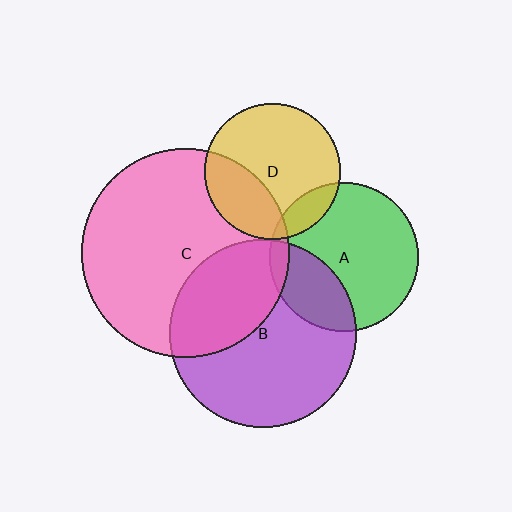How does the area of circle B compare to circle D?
Approximately 1.9 times.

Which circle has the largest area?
Circle C (pink).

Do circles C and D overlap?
Yes.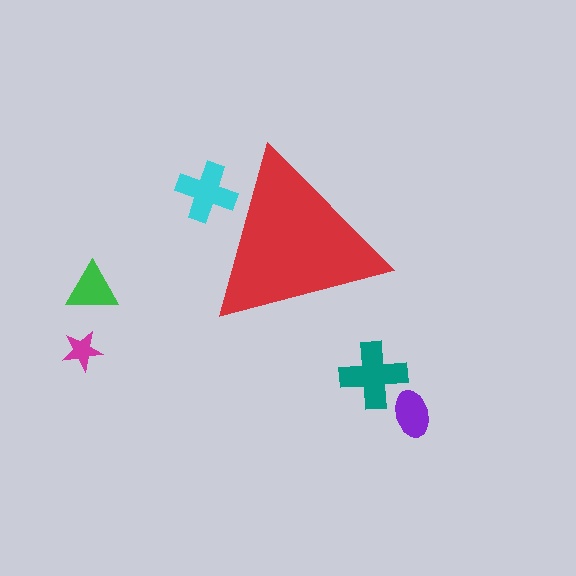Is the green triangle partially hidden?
No, the green triangle is fully visible.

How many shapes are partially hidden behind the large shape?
1 shape is partially hidden.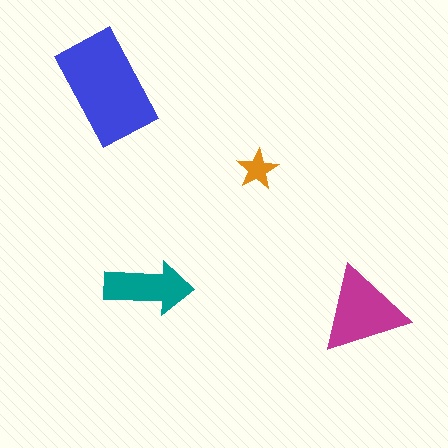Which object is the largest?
The blue rectangle.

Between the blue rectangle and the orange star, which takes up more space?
The blue rectangle.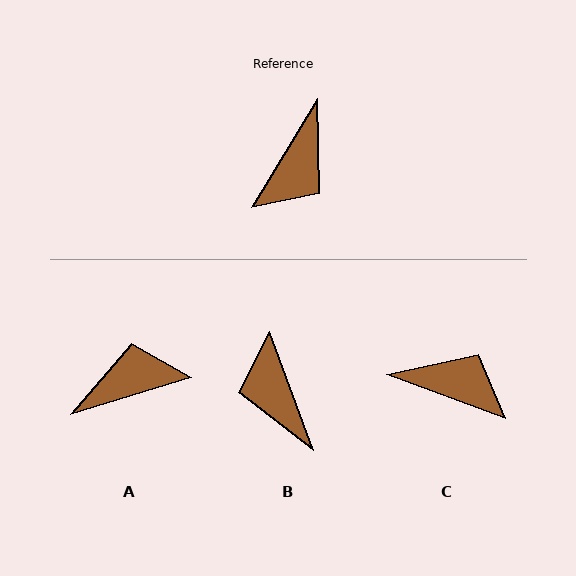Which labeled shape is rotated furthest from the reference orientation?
A, about 138 degrees away.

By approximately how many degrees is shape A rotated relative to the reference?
Approximately 138 degrees counter-clockwise.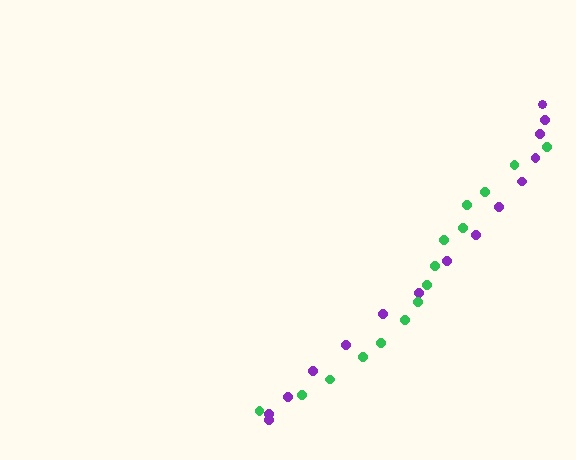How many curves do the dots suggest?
There are 2 distinct paths.